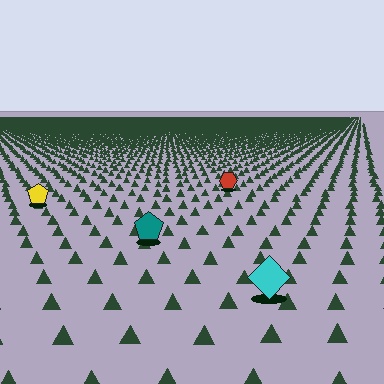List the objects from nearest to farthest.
From nearest to farthest: the cyan diamond, the teal pentagon, the yellow pentagon, the red hexagon.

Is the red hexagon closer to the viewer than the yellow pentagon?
No. The yellow pentagon is closer — you can tell from the texture gradient: the ground texture is coarser near it.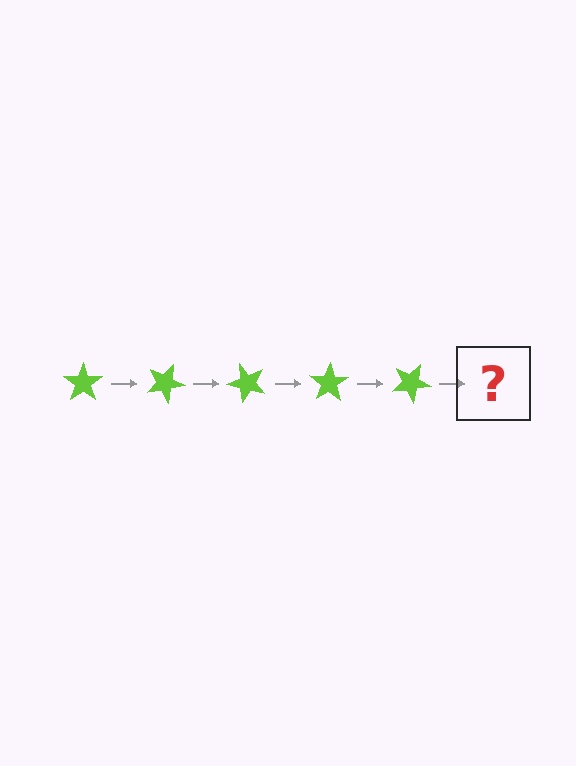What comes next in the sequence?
The next element should be a lime star rotated 125 degrees.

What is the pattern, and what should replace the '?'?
The pattern is that the star rotates 25 degrees each step. The '?' should be a lime star rotated 125 degrees.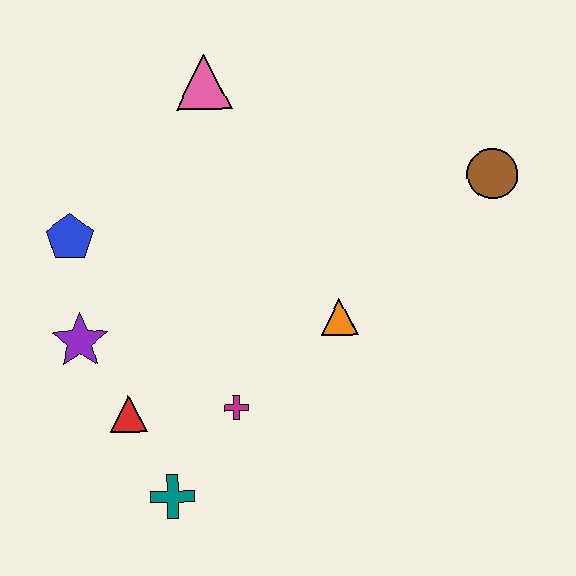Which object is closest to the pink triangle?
The blue pentagon is closest to the pink triangle.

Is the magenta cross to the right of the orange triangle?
No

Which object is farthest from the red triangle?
The brown circle is farthest from the red triangle.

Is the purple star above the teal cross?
Yes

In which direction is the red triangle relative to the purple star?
The red triangle is below the purple star.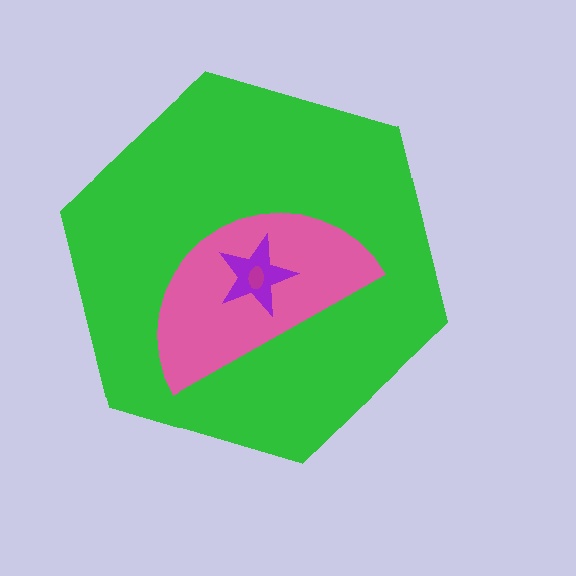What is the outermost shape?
The green hexagon.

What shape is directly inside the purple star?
The magenta ellipse.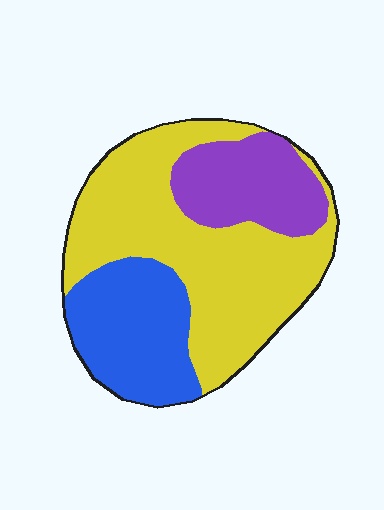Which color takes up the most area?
Yellow, at roughly 55%.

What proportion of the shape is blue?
Blue takes up about one quarter (1/4) of the shape.